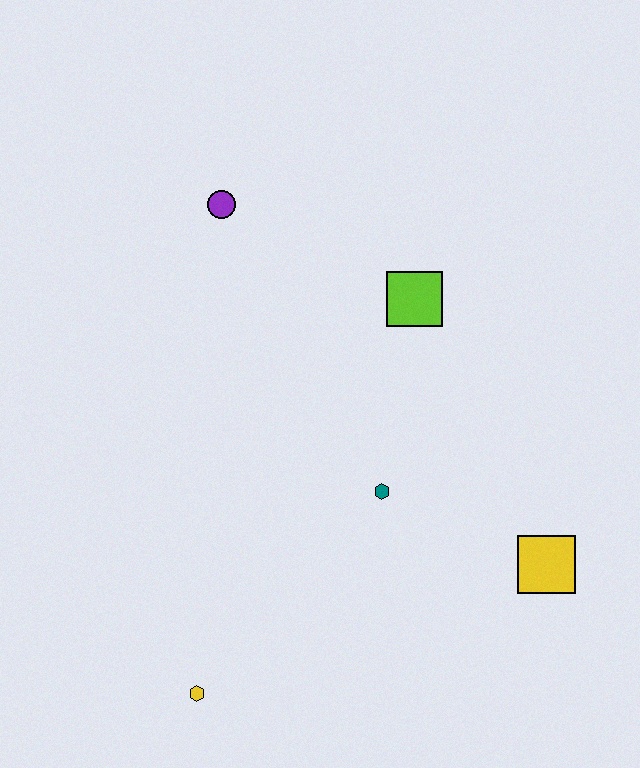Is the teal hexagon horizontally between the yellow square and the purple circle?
Yes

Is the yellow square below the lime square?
Yes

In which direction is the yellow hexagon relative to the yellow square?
The yellow hexagon is to the left of the yellow square.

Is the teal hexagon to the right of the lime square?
No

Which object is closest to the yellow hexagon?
The teal hexagon is closest to the yellow hexagon.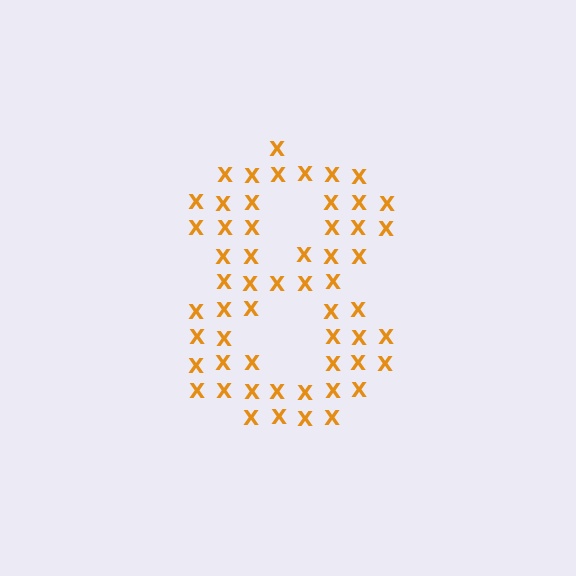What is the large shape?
The large shape is the digit 8.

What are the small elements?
The small elements are letter X's.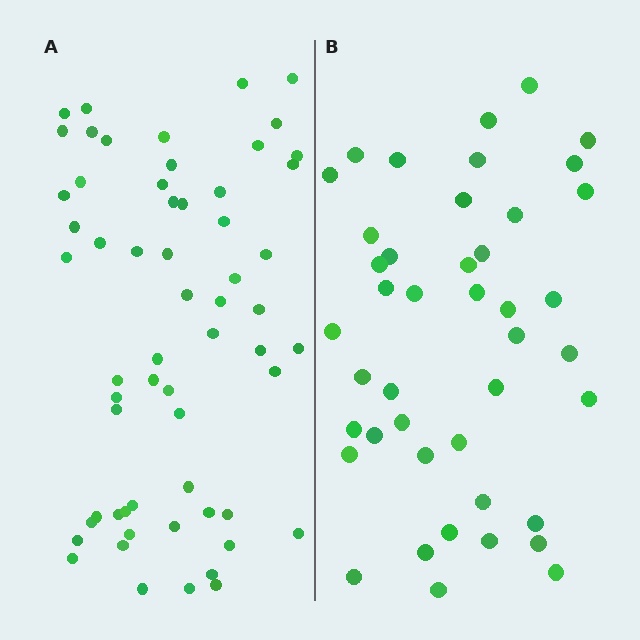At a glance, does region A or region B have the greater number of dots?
Region A (the left region) has more dots.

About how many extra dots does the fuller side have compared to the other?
Region A has approximately 15 more dots than region B.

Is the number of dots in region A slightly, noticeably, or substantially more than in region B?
Region A has noticeably more, but not dramatically so. The ratio is roughly 1.4 to 1.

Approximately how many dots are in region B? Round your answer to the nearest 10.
About 40 dots. (The exact count is 43, which rounds to 40.)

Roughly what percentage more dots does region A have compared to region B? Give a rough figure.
About 40% more.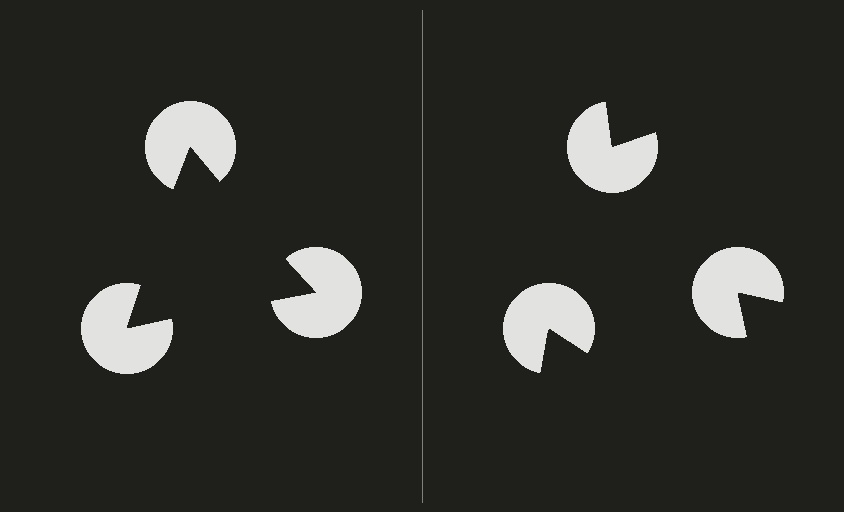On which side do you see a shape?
An illusory triangle appears on the left side. On the right side the wedge cuts are rotated, so no coherent shape forms.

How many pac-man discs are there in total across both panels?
6 — 3 on each side.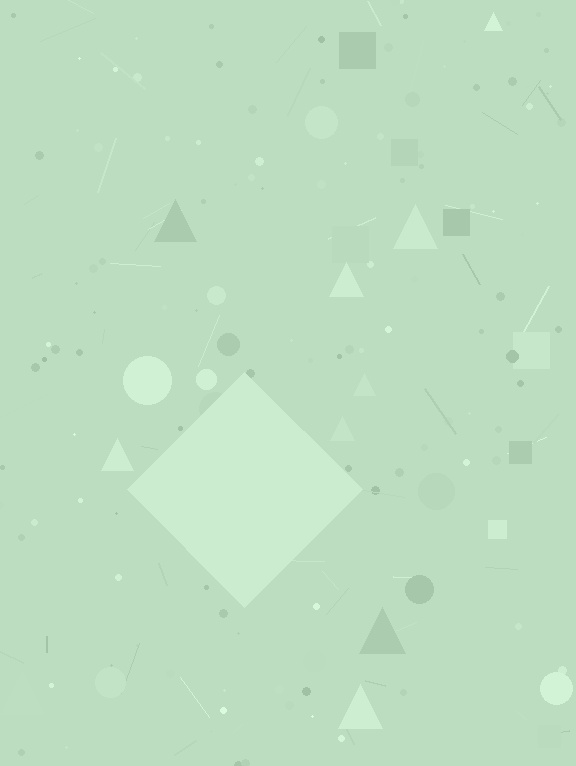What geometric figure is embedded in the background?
A diamond is embedded in the background.